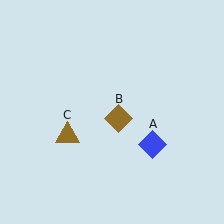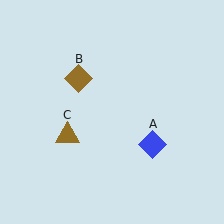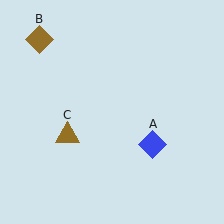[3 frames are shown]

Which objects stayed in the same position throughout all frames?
Blue diamond (object A) and brown triangle (object C) remained stationary.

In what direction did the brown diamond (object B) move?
The brown diamond (object B) moved up and to the left.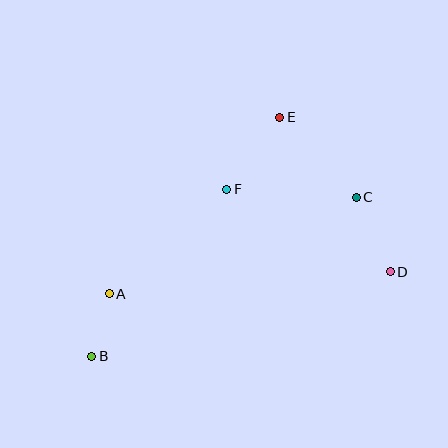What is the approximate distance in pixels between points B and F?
The distance between B and F is approximately 214 pixels.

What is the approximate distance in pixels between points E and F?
The distance between E and F is approximately 89 pixels.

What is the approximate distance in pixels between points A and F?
The distance between A and F is approximately 157 pixels.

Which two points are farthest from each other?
Points B and D are farthest from each other.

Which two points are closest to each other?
Points A and B are closest to each other.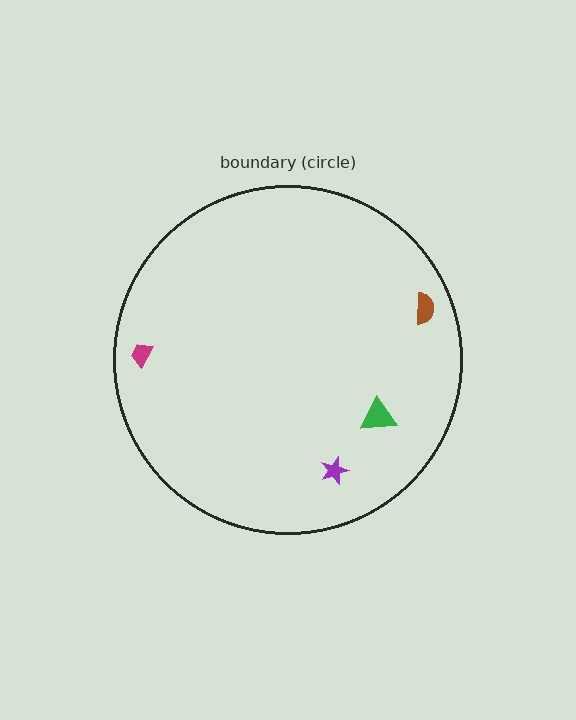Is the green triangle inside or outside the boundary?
Inside.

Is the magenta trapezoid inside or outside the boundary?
Inside.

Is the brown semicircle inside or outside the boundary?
Inside.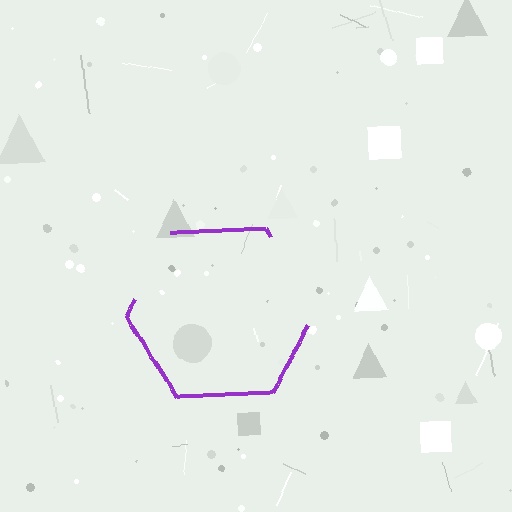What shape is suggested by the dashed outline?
The dashed outline suggests a hexagon.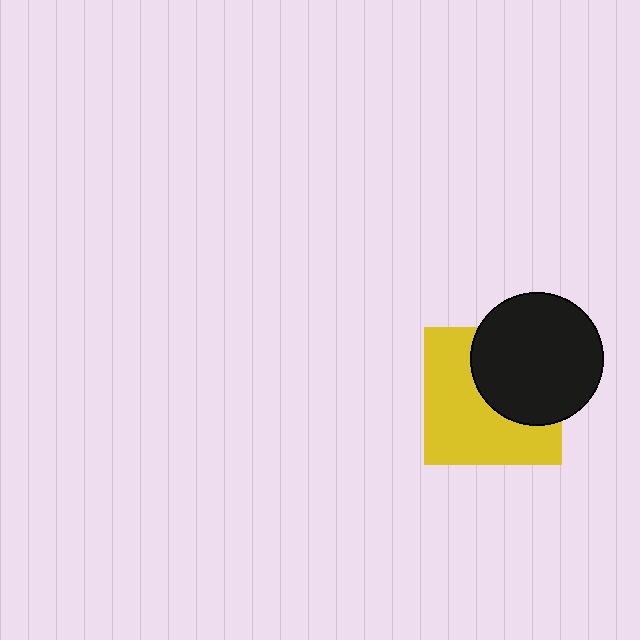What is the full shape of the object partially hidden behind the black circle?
The partially hidden object is a yellow square.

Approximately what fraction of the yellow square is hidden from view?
Roughly 42% of the yellow square is hidden behind the black circle.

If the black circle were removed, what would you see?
You would see the complete yellow square.